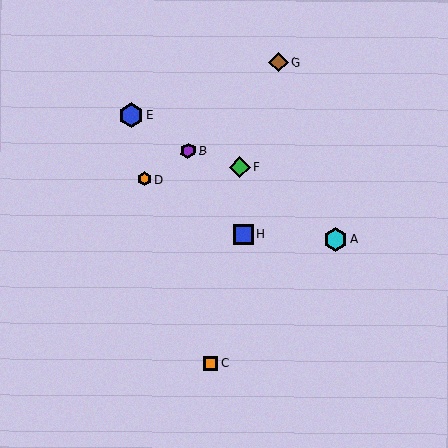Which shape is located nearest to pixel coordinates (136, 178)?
The orange hexagon (labeled D) at (145, 179) is nearest to that location.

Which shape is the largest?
The blue hexagon (labeled E) is the largest.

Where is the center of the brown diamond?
The center of the brown diamond is at (279, 63).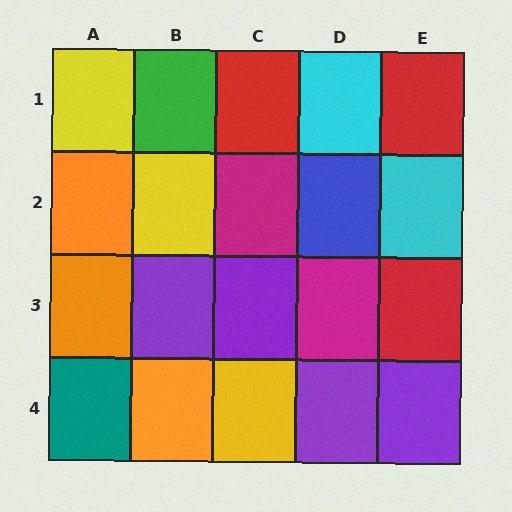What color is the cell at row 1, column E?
Red.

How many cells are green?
1 cell is green.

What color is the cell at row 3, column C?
Purple.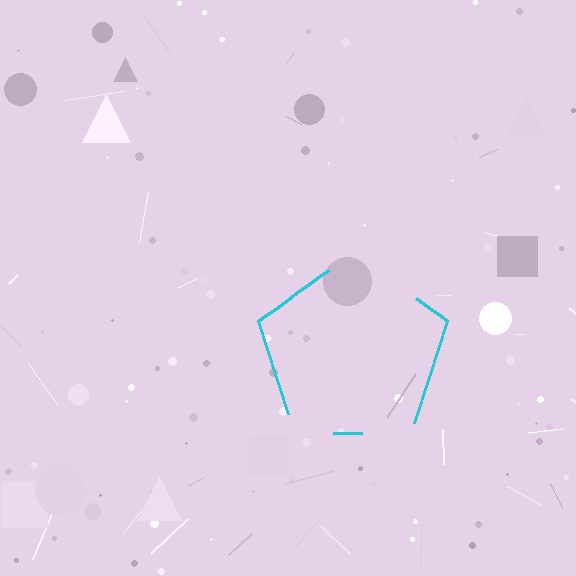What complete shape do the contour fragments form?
The contour fragments form a pentagon.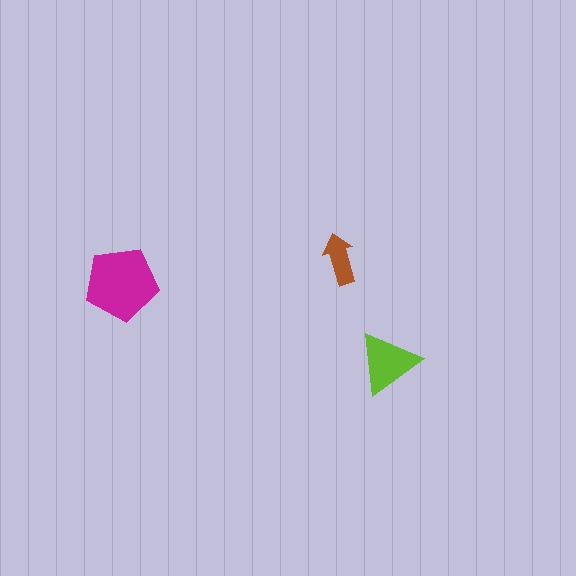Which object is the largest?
The magenta pentagon.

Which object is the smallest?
The brown arrow.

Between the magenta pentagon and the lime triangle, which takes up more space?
The magenta pentagon.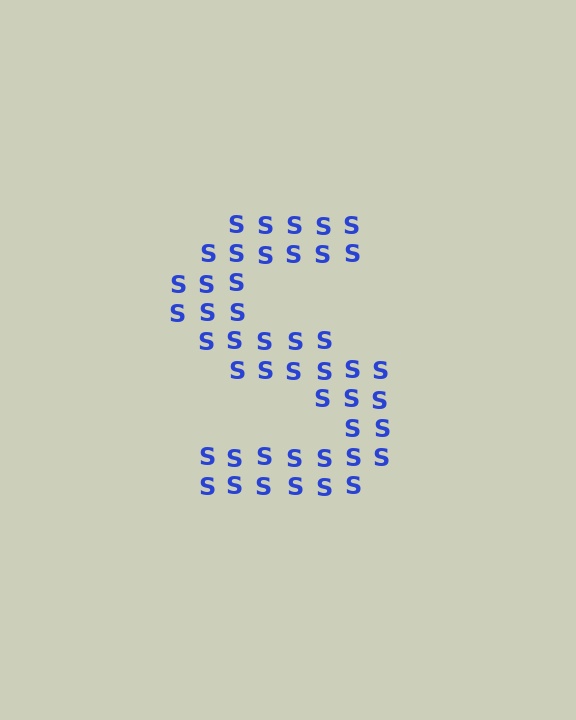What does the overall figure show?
The overall figure shows the letter S.